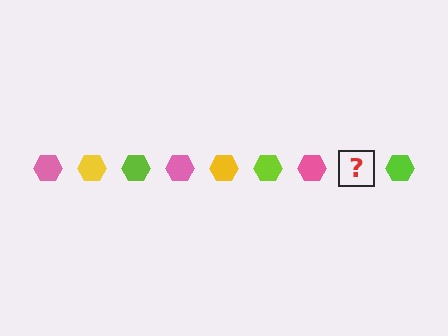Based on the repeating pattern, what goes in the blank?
The blank should be a yellow hexagon.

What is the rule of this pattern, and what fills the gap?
The rule is that the pattern cycles through pink, yellow, lime hexagons. The gap should be filled with a yellow hexagon.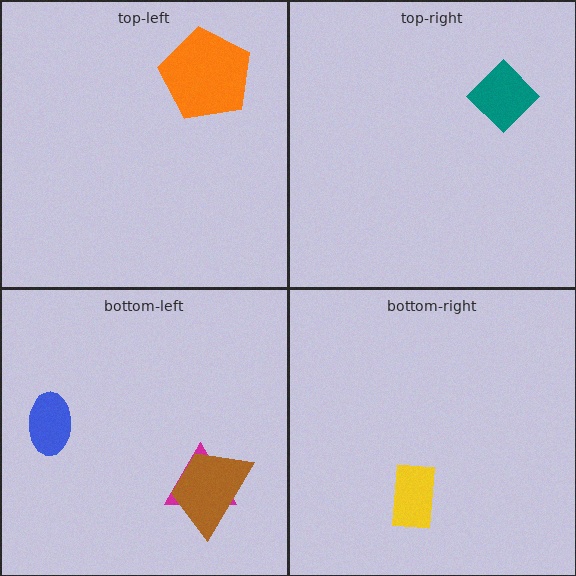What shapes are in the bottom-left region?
The magenta triangle, the blue ellipse, the brown trapezoid.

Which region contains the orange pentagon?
The top-left region.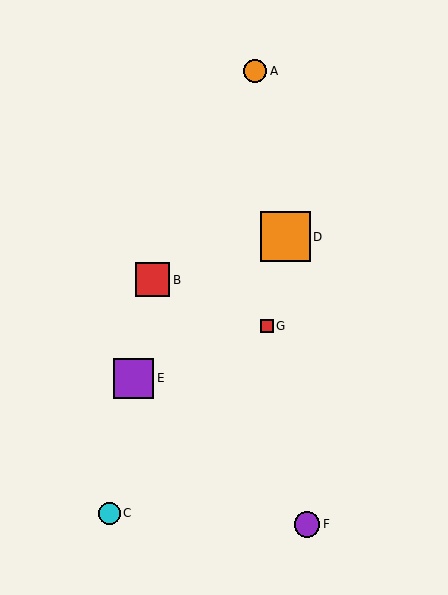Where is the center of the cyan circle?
The center of the cyan circle is at (109, 513).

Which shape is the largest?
The orange square (labeled D) is the largest.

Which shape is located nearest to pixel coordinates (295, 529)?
The purple circle (labeled F) at (307, 524) is nearest to that location.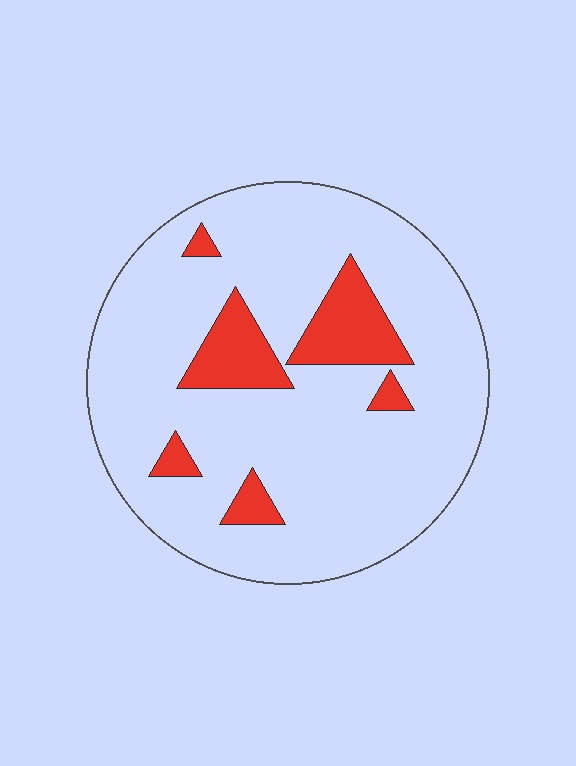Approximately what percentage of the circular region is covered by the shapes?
Approximately 15%.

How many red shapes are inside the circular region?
6.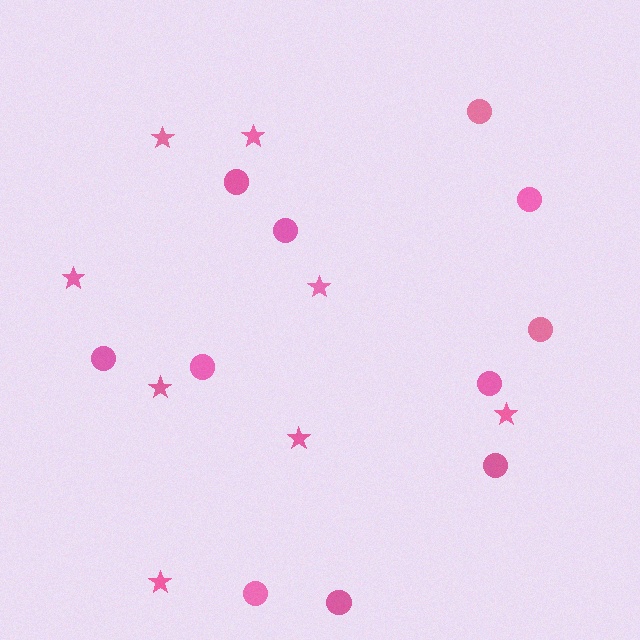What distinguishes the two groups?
There are 2 groups: one group of stars (8) and one group of circles (11).